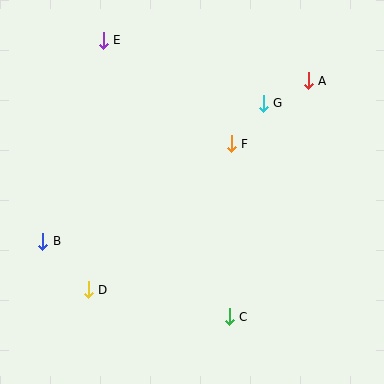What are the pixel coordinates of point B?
Point B is at (43, 241).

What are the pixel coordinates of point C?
Point C is at (229, 317).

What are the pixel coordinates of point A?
Point A is at (308, 81).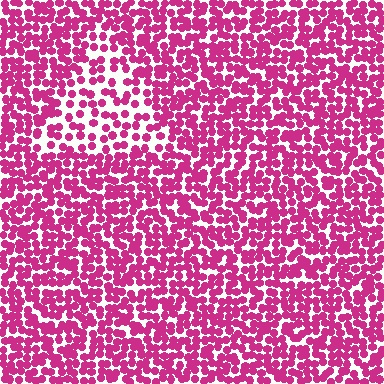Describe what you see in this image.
The image contains small magenta elements arranged at two different densities. A triangle-shaped region is visible where the elements are less densely packed than the surrounding area.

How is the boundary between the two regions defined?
The boundary is defined by a change in element density (approximately 1.9x ratio). All elements are the same color, size, and shape.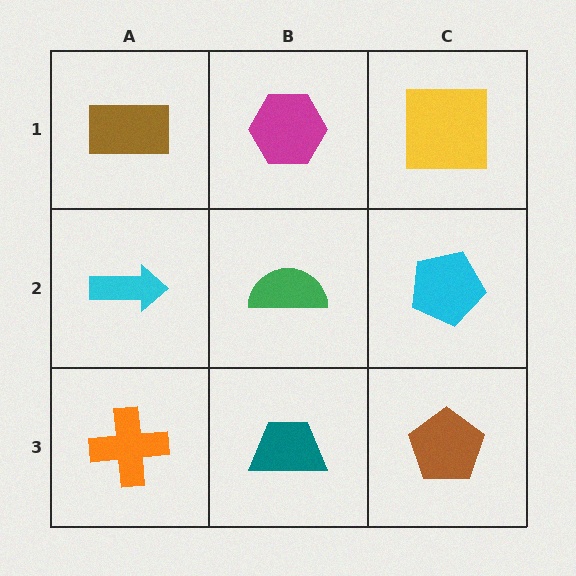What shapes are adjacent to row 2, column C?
A yellow square (row 1, column C), a brown pentagon (row 3, column C), a green semicircle (row 2, column B).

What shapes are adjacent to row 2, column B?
A magenta hexagon (row 1, column B), a teal trapezoid (row 3, column B), a cyan arrow (row 2, column A), a cyan pentagon (row 2, column C).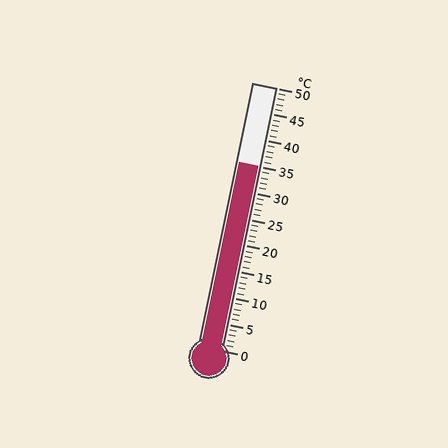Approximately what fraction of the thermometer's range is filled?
The thermometer is filled to approximately 70% of its range.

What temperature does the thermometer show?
The thermometer shows approximately 35°C.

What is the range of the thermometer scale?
The thermometer scale ranges from 0°C to 50°C.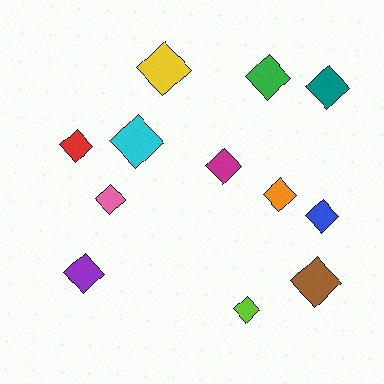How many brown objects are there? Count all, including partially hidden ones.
There is 1 brown object.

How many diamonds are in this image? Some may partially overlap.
There are 12 diamonds.